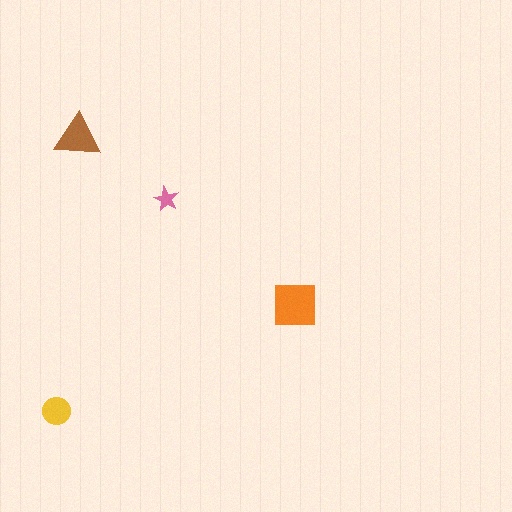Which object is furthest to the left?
The yellow circle is leftmost.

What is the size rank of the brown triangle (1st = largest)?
2nd.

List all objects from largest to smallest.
The orange square, the brown triangle, the yellow circle, the pink star.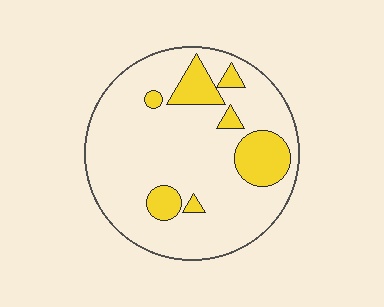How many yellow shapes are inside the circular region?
7.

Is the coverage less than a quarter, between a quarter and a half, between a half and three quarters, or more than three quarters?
Less than a quarter.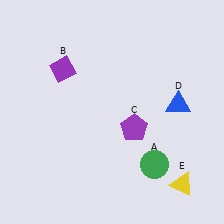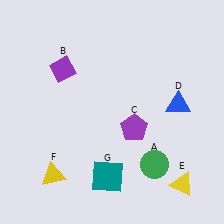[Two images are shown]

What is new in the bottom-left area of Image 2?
A teal square (G) was added in the bottom-left area of Image 2.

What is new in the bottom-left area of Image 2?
A yellow triangle (F) was added in the bottom-left area of Image 2.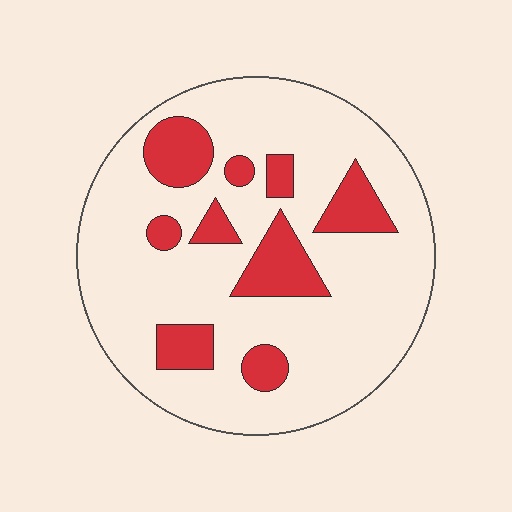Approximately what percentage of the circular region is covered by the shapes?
Approximately 20%.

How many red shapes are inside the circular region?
9.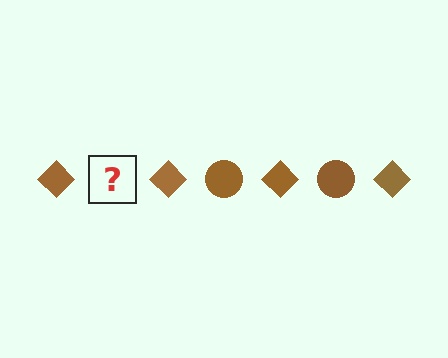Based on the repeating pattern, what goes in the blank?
The blank should be a brown circle.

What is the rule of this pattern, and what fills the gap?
The rule is that the pattern cycles through diamond, circle shapes in brown. The gap should be filled with a brown circle.